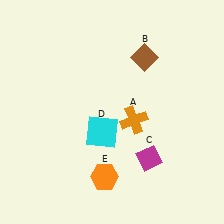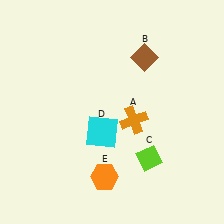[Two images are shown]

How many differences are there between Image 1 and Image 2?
There is 1 difference between the two images.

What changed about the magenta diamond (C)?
In Image 1, C is magenta. In Image 2, it changed to lime.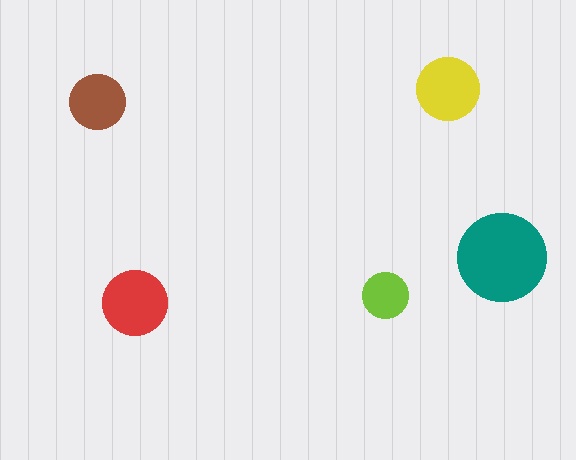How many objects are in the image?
There are 5 objects in the image.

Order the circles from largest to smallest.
the teal one, the red one, the yellow one, the brown one, the lime one.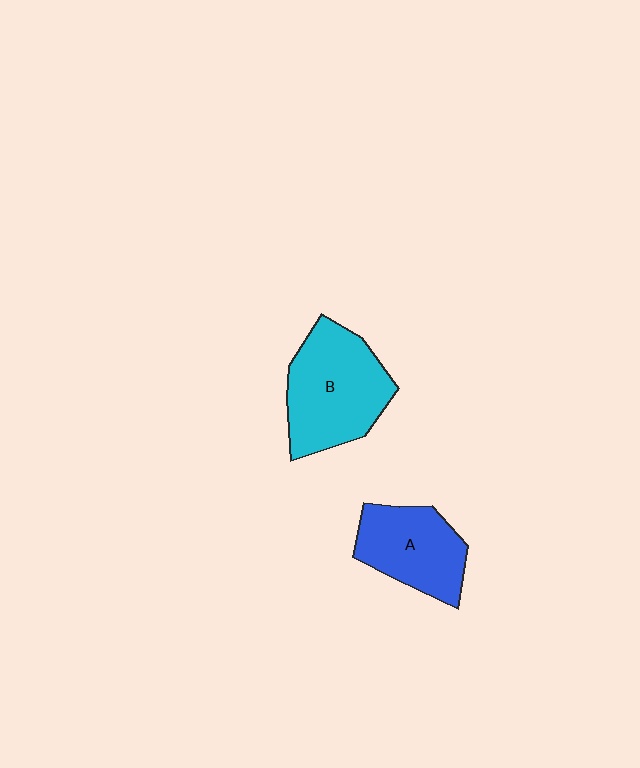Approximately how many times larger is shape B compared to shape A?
Approximately 1.3 times.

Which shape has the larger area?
Shape B (cyan).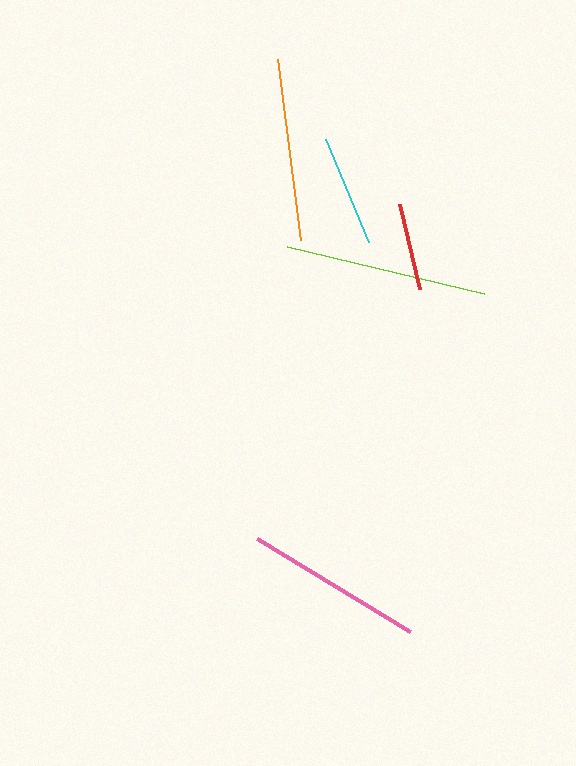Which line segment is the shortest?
The red line is the shortest at approximately 88 pixels.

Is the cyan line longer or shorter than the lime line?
The lime line is longer than the cyan line.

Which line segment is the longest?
The lime line is the longest at approximately 202 pixels.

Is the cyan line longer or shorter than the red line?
The cyan line is longer than the red line.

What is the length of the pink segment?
The pink segment is approximately 179 pixels long.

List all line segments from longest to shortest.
From longest to shortest: lime, orange, pink, cyan, red.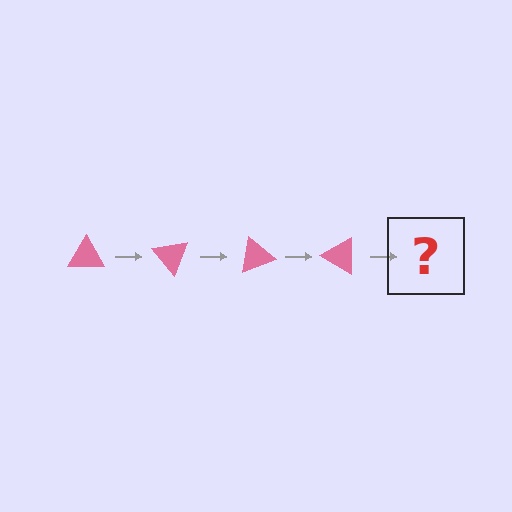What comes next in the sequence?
The next element should be a pink triangle rotated 200 degrees.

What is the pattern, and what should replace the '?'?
The pattern is that the triangle rotates 50 degrees each step. The '?' should be a pink triangle rotated 200 degrees.